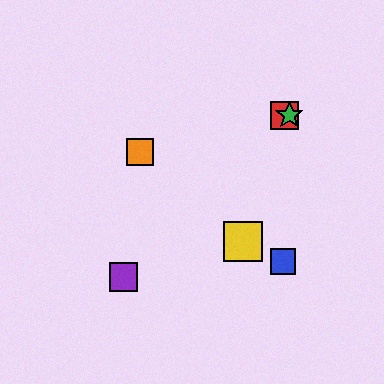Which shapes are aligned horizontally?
The red square, the green star are aligned horizontally.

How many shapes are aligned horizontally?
2 shapes (the red square, the green star) are aligned horizontally.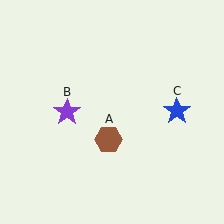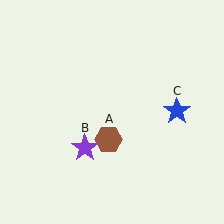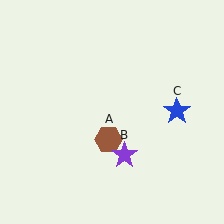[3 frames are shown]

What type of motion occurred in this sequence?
The purple star (object B) rotated counterclockwise around the center of the scene.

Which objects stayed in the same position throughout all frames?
Brown hexagon (object A) and blue star (object C) remained stationary.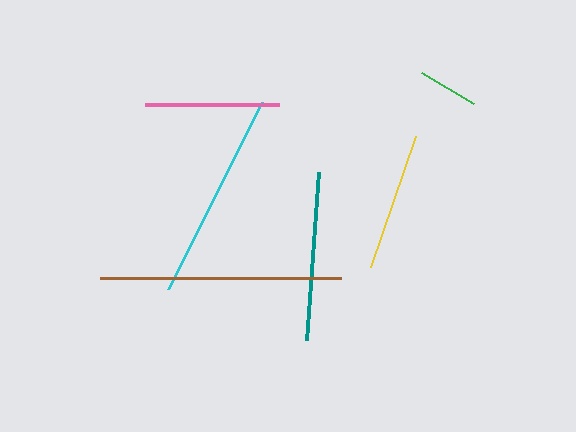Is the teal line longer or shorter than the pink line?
The teal line is longer than the pink line.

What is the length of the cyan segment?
The cyan segment is approximately 210 pixels long.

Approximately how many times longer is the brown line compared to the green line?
The brown line is approximately 4.0 times the length of the green line.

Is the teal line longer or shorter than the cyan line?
The cyan line is longer than the teal line.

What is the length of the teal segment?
The teal segment is approximately 169 pixels long.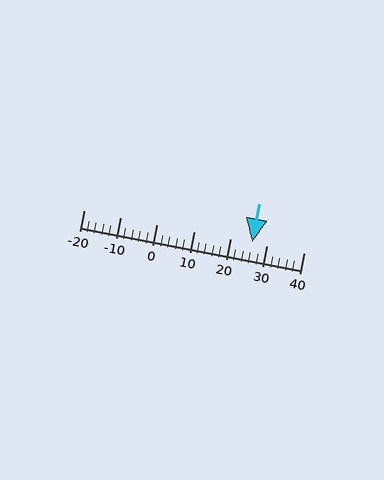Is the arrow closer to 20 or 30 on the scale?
The arrow is closer to 30.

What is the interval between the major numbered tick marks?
The major tick marks are spaced 10 units apart.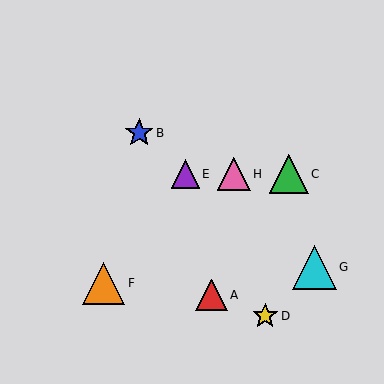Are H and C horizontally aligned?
Yes, both are at y≈174.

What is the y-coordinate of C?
Object C is at y≈174.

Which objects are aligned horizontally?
Objects C, E, H are aligned horizontally.